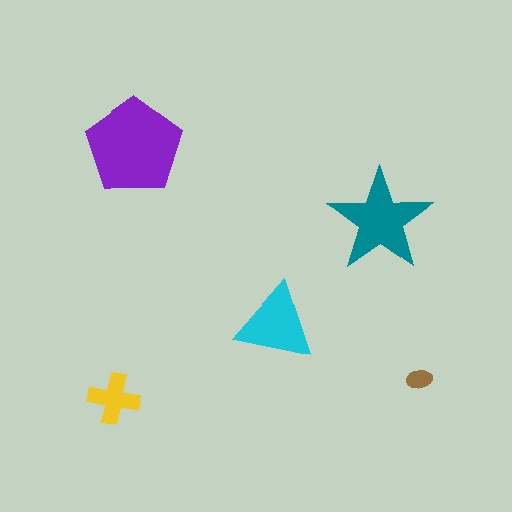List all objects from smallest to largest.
The brown ellipse, the yellow cross, the cyan triangle, the teal star, the purple pentagon.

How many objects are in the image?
There are 5 objects in the image.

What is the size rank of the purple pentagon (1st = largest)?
1st.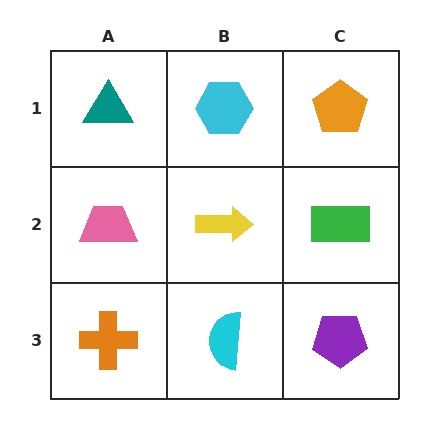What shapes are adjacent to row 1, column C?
A green rectangle (row 2, column C), a cyan hexagon (row 1, column B).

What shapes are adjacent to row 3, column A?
A pink trapezoid (row 2, column A), a cyan semicircle (row 3, column B).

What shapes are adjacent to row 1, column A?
A pink trapezoid (row 2, column A), a cyan hexagon (row 1, column B).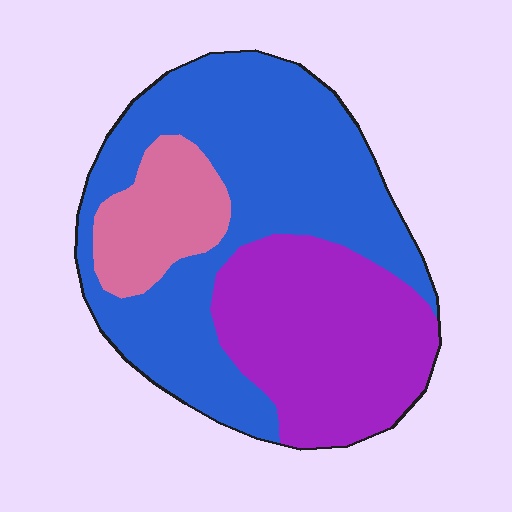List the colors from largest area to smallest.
From largest to smallest: blue, purple, pink.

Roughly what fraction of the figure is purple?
Purple takes up about one third (1/3) of the figure.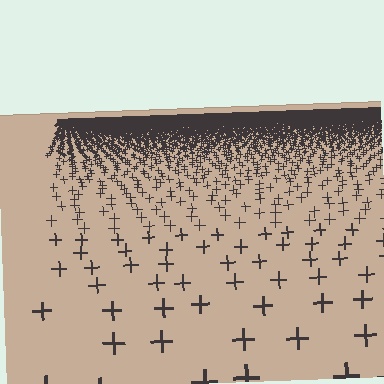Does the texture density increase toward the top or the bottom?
Density increases toward the top.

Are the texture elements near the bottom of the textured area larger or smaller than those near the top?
Larger. Near the bottom, elements are closer to the viewer and appear at a bigger on-screen size.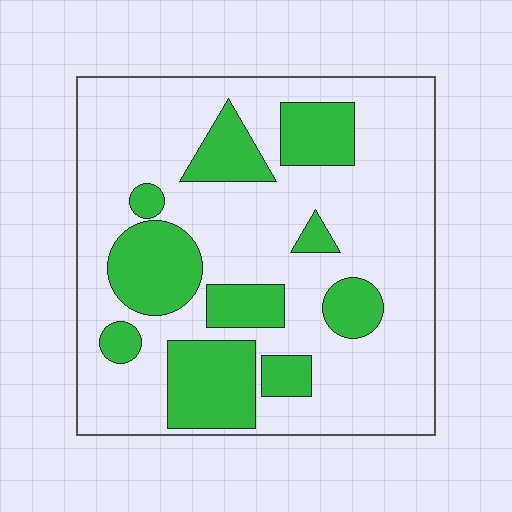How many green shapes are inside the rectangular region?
10.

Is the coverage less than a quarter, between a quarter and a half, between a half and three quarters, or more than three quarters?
Between a quarter and a half.